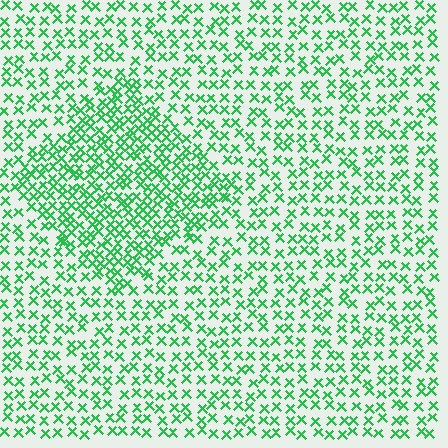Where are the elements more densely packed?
The elements are more densely packed inside the diamond boundary.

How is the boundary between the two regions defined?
The boundary is defined by a change in element density (approximately 1.8x ratio). All elements are the same color, size, and shape.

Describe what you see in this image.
The image contains small green elements arranged at two different densities. A diamond-shaped region is visible where the elements are more densely packed than the surrounding area.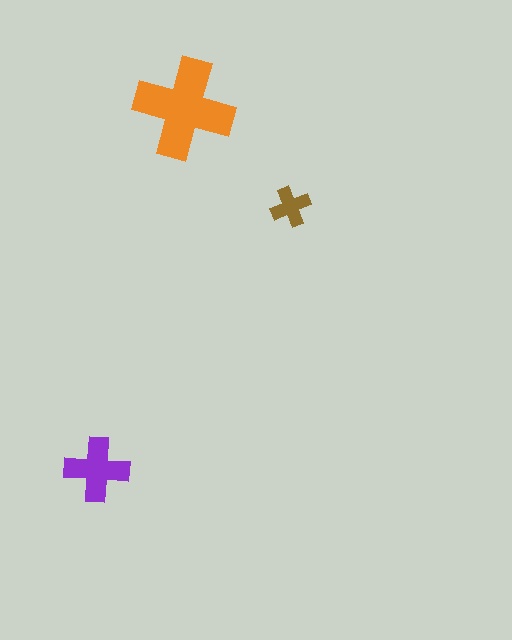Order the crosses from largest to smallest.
the orange one, the purple one, the brown one.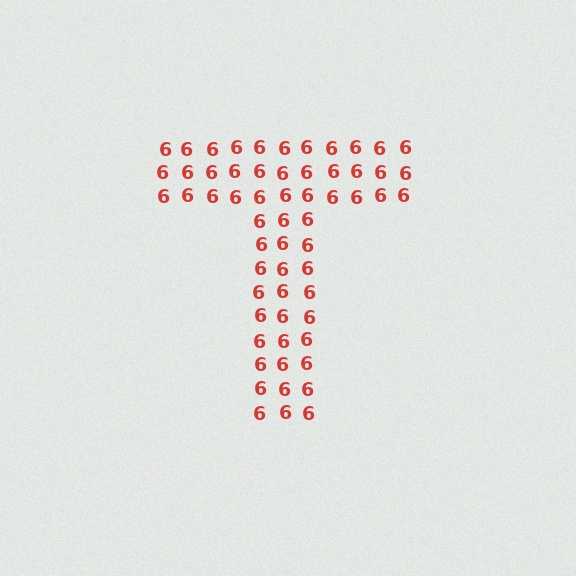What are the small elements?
The small elements are digit 6's.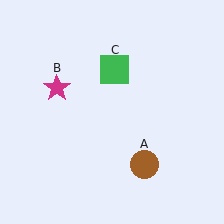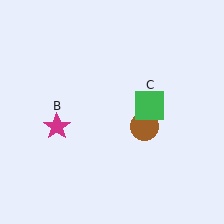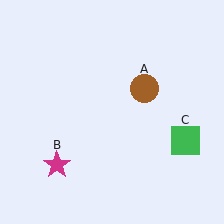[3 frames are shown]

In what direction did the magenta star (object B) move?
The magenta star (object B) moved down.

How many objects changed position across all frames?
3 objects changed position: brown circle (object A), magenta star (object B), green square (object C).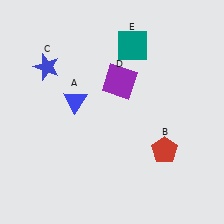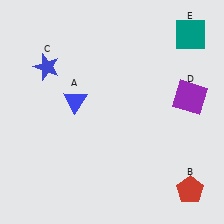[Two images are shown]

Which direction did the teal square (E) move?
The teal square (E) moved right.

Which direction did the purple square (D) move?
The purple square (D) moved right.